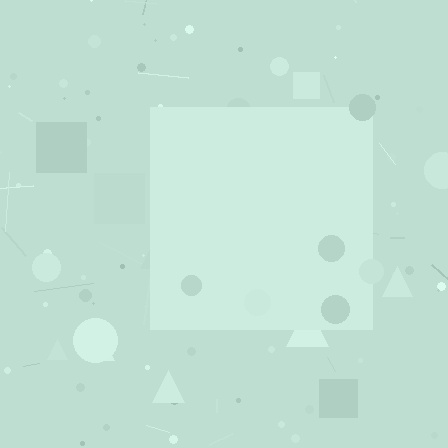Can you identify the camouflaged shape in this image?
The camouflaged shape is a square.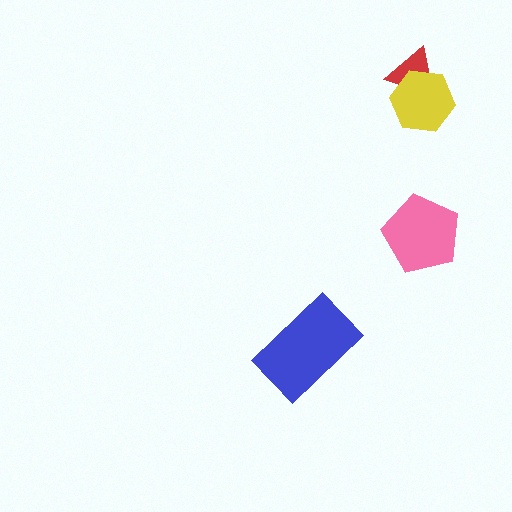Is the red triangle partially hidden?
Yes, it is partially covered by another shape.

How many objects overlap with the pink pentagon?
0 objects overlap with the pink pentagon.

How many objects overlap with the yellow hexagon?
1 object overlaps with the yellow hexagon.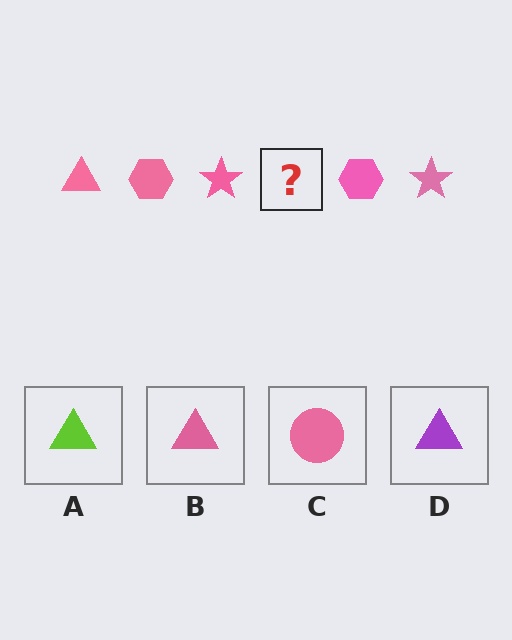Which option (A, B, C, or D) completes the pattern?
B.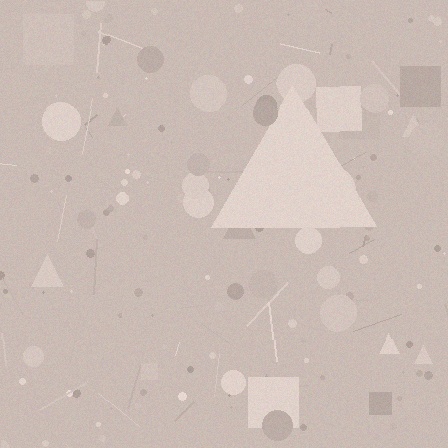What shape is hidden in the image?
A triangle is hidden in the image.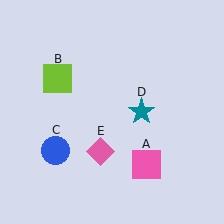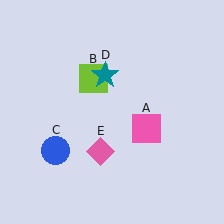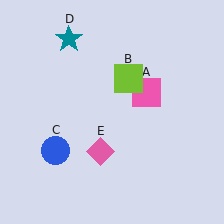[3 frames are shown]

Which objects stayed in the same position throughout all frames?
Blue circle (object C) and pink diamond (object E) remained stationary.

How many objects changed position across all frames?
3 objects changed position: pink square (object A), lime square (object B), teal star (object D).